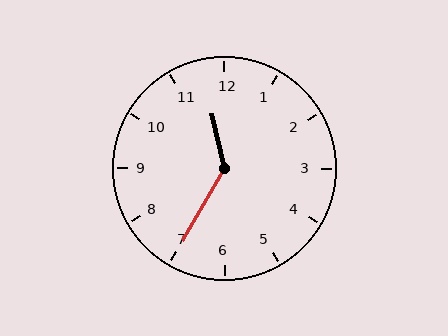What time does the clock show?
11:35.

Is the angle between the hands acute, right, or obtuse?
It is obtuse.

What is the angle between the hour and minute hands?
Approximately 138 degrees.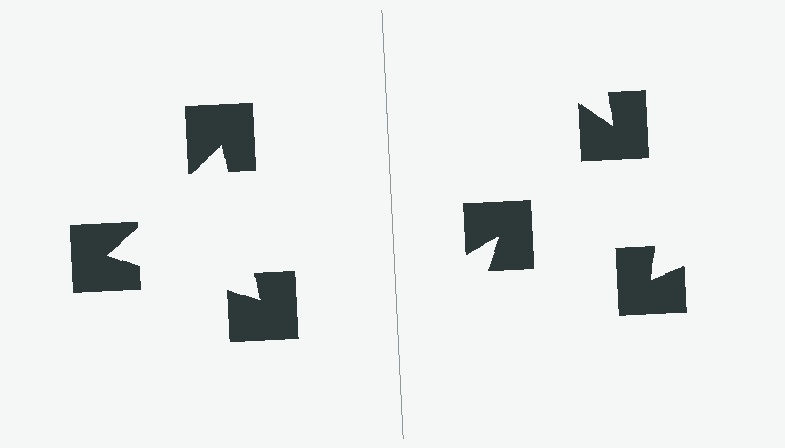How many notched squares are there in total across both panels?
6 — 3 on each side.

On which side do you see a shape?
An illusory triangle appears on the left side. On the right side the wedge cuts are rotated, so no coherent shape forms.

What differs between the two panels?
The notched squares are positioned identically on both sides; only the wedge orientations differ. On the left they align to a triangle; on the right they are misaligned.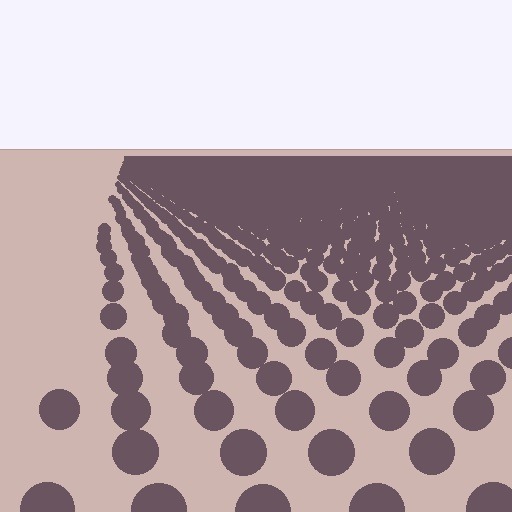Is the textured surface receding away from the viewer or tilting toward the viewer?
The surface is receding away from the viewer. Texture elements get smaller and denser toward the top.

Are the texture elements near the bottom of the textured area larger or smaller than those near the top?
Larger. Near the bottom, elements are closer to the viewer and appear at a bigger on-screen size.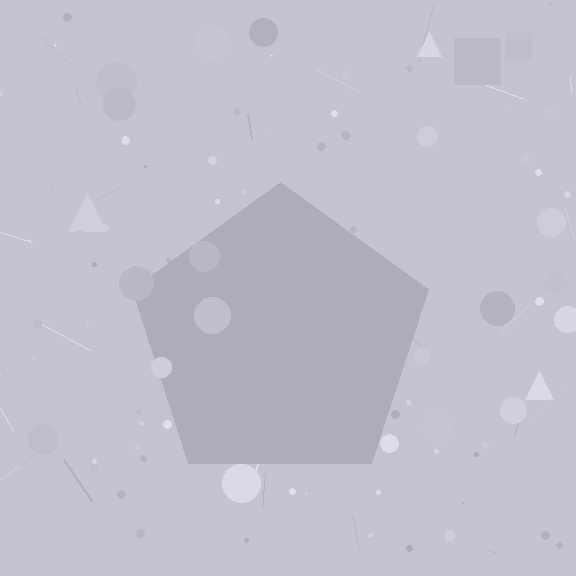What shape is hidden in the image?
A pentagon is hidden in the image.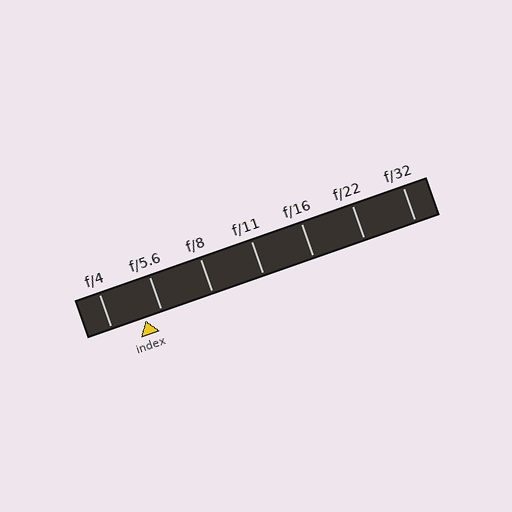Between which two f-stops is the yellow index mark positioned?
The index mark is between f/4 and f/5.6.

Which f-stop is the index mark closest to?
The index mark is closest to f/5.6.